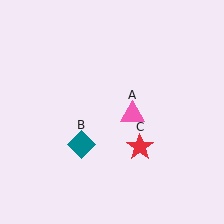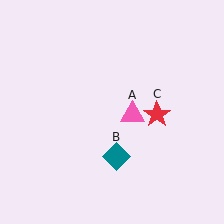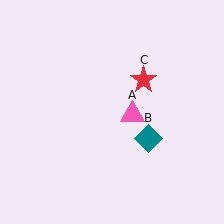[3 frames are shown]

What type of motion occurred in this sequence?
The teal diamond (object B), red star (object C) rotated counterclockwise around the center of the scene.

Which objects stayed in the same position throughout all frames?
Pink triangle (object A) remained stationary.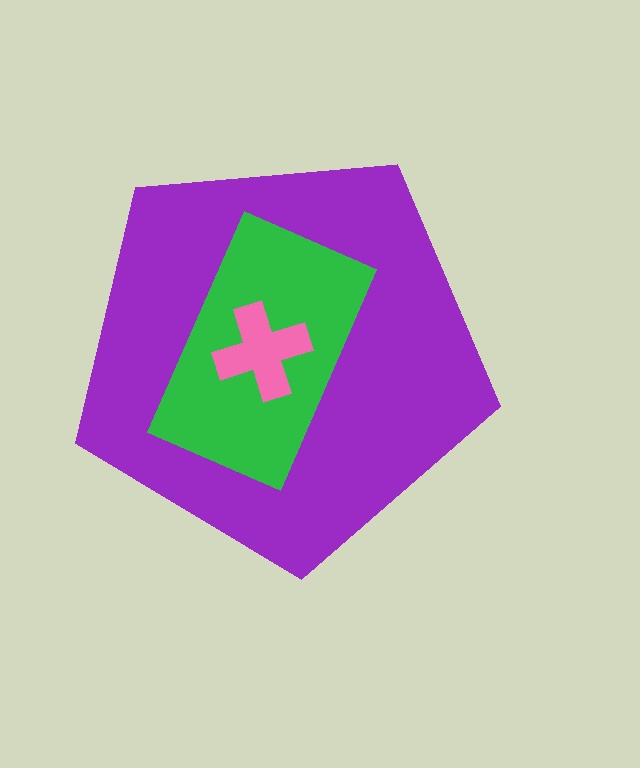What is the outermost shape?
The purple pentagon.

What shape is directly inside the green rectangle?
The pink cross.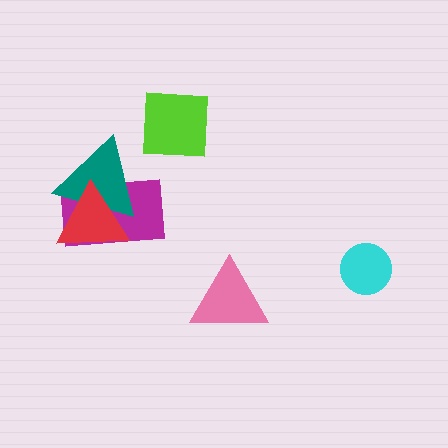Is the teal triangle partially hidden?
Yes, it is partially covered by another shape.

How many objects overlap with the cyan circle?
0 objects overlap with the cyan circle.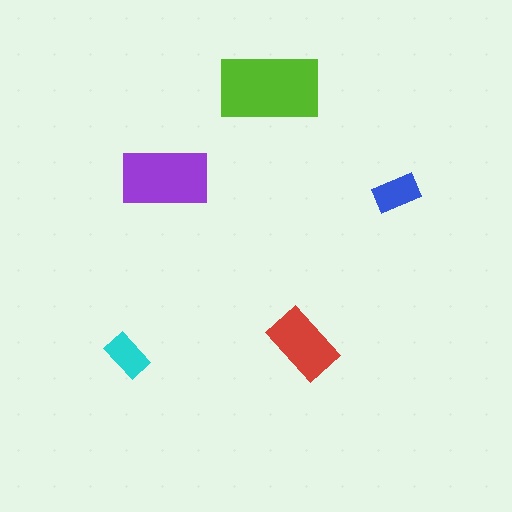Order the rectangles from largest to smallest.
the lime one, the purple one, the red one, the blue one, the cyan one.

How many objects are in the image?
There are 5 objects in the image.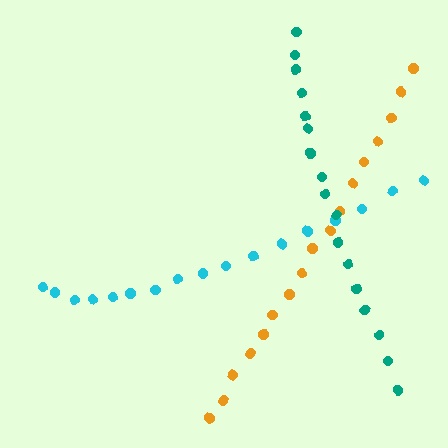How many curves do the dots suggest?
There are 3 distinct paths.